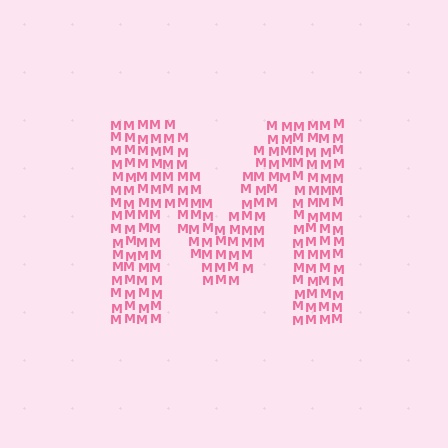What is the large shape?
The large shape is the letter M.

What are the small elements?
The small elements are letter M's.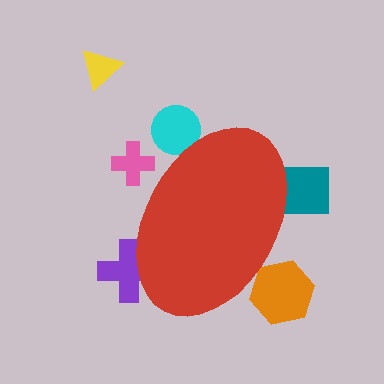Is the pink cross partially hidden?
Yes, the pink cross is partially hidden behind the red ellipse.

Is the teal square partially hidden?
Yes, the teal square is partially hidden behind the red ellipse.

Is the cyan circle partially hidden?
Yes, the cyan circle is partially hidden behind the red ellipse.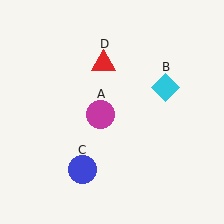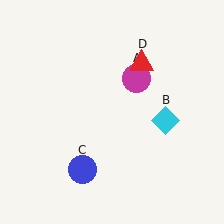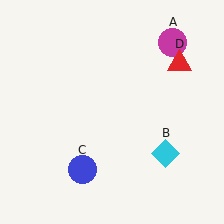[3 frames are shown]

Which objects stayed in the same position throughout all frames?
Blue circle (object C) remained stationary.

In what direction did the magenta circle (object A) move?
The magenta circle (object A) moved up and to the right.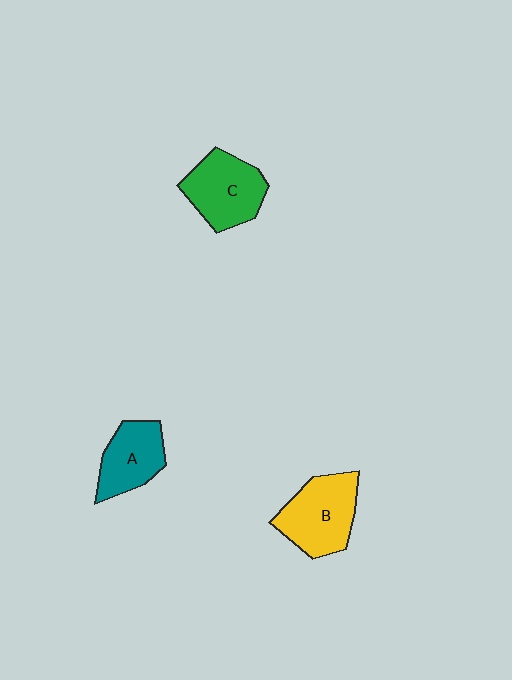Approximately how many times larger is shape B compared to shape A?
Approximately 1.3 times.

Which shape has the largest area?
Shape B (yellow).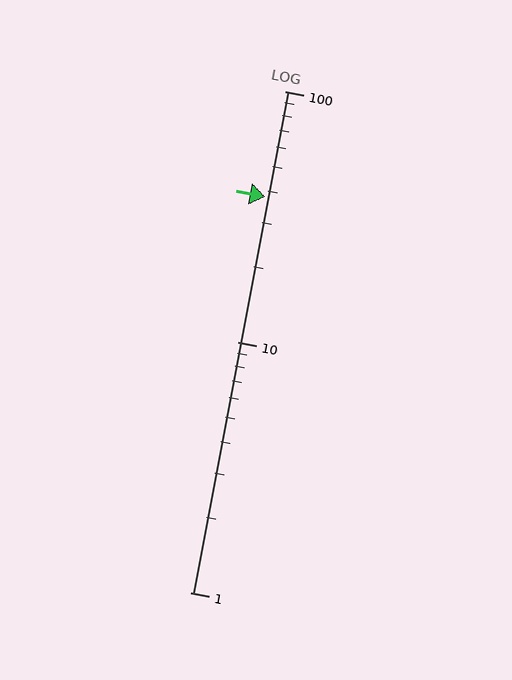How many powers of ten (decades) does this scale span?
The scale spans 2 decades, from 1 to 100.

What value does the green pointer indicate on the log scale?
The pointer indicates approximately 38.